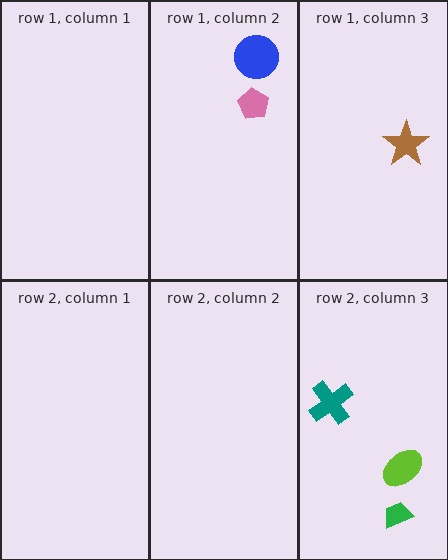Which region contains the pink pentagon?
The row 1, column 2 region.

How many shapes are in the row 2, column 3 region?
3.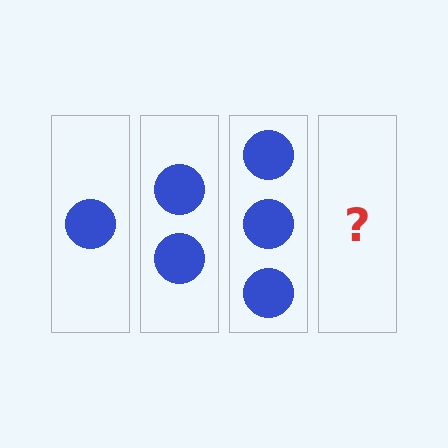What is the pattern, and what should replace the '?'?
The pattern is that each step adds one more circle. The '?' should be 4 circles.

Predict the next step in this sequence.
The next step is 4 circles.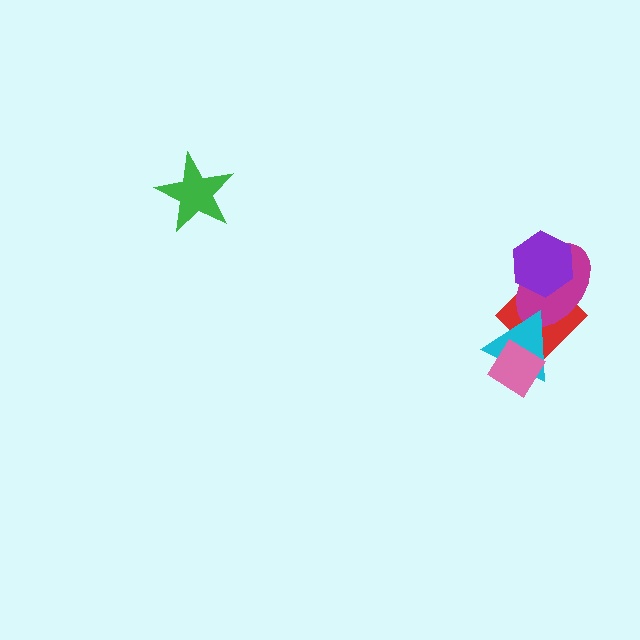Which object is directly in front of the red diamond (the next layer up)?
The magenta ellipse is directly in front of the red diamond.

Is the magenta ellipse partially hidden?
Yes, it is partially covered by another shape.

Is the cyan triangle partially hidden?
Yes, it is partially covered by another shape.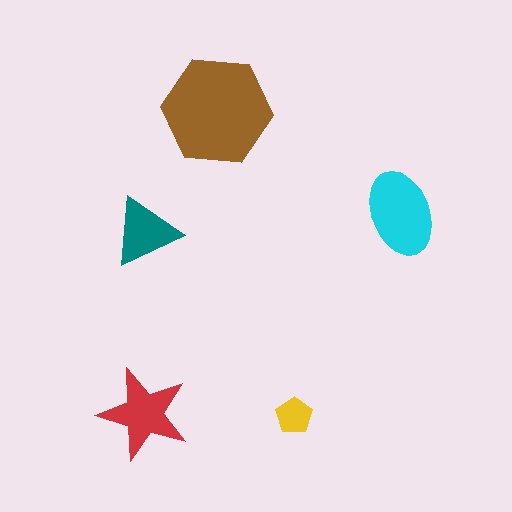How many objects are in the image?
There are 5 objects in the image.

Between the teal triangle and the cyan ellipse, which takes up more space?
The cyan ellipse.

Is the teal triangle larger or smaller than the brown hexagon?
Smaller.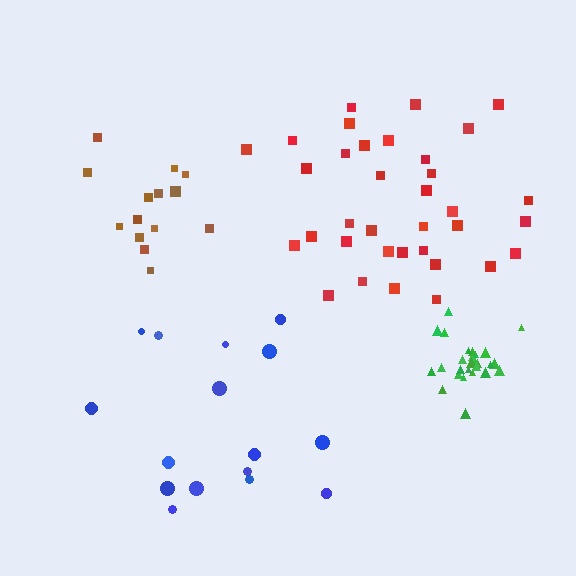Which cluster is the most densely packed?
Green.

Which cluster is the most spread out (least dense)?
Blue.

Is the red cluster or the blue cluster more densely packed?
Red.